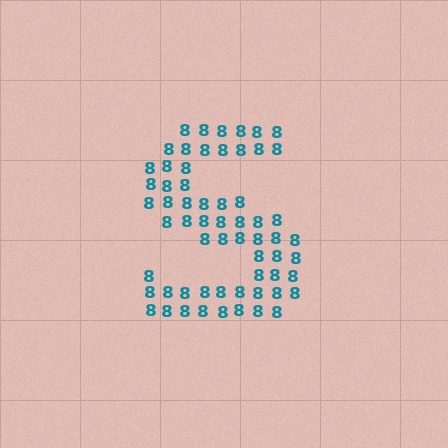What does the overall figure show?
The overall figure shows the letter S.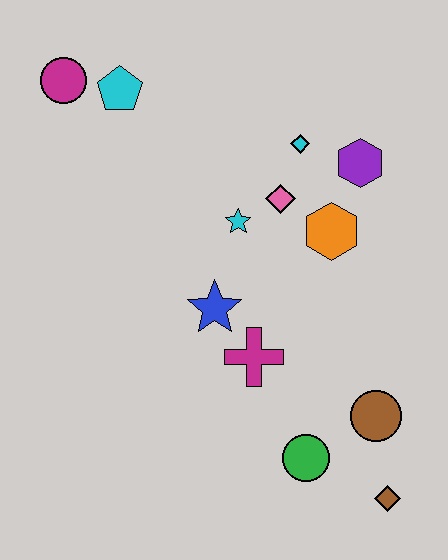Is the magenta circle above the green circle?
Yes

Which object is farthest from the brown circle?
The magenta circle is farthest from the brown circle.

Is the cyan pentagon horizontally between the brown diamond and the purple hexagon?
No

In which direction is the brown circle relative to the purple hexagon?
The brown circle is below the purple hexagon.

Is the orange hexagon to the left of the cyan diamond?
No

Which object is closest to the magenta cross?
The blue star is closest to the magenta cross.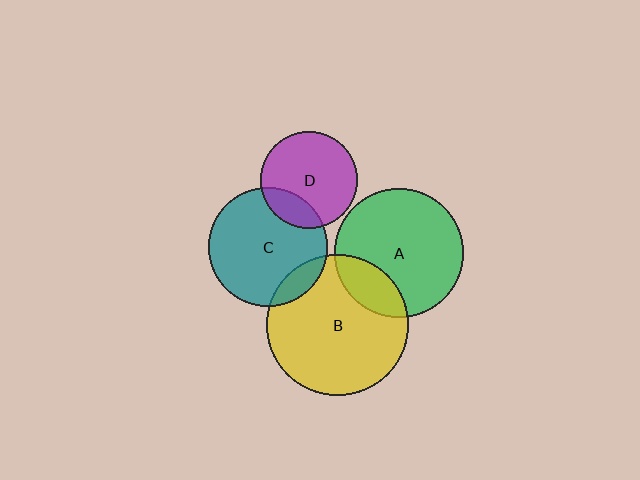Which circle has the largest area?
Circle B (yellow).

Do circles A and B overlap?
Yes.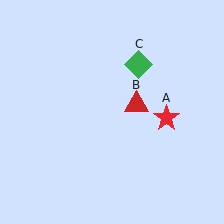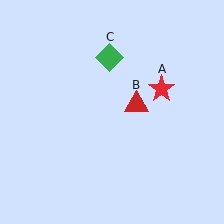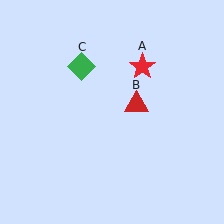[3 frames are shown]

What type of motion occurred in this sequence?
The red star (object A), green diamond (object C) rotated counterclockwise around the center of the scene.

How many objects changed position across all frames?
2 objects changed position: red star (object A), green diamond (object C).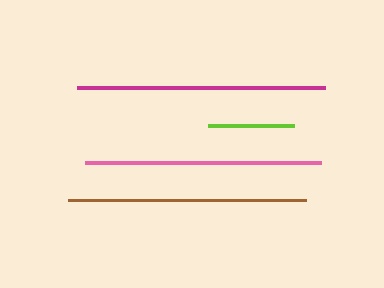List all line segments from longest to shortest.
From longest to shortest: magenta, brown, pink, lime.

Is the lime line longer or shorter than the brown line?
The brown line is longer than the lime line.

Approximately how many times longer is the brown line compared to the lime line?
The brown line is approximately 2.8 times the length of the lime line.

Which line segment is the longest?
The magenta line is the longest at approximately 248 pixels.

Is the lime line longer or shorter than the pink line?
The pink line is longer than the lime line.